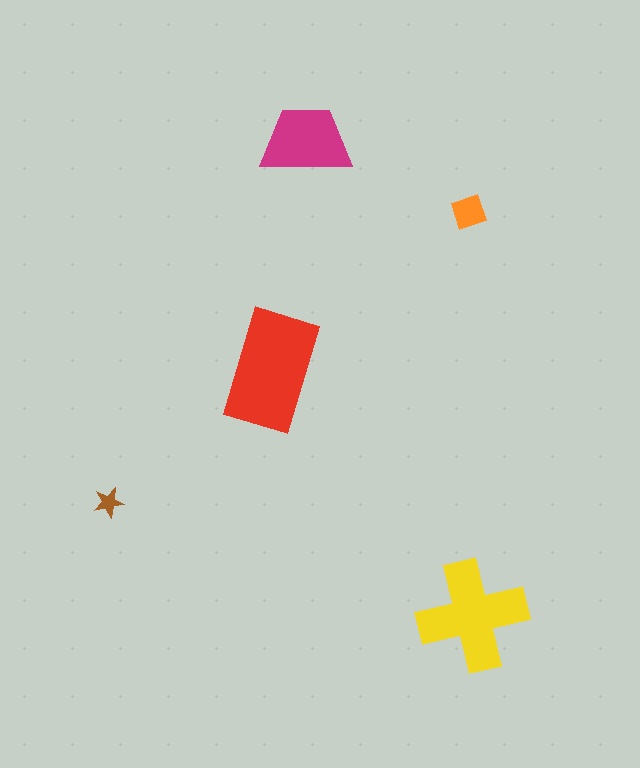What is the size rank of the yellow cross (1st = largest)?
2nd.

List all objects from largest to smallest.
The red rectangle, the yellow cross, the magenta trapezoid, the orange square, the brown star.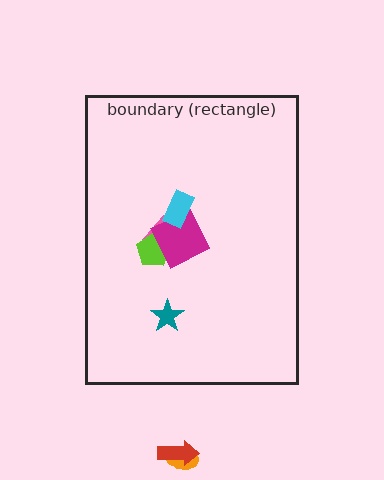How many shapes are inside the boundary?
5 inside, 2 outside.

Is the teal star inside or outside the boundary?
Inside.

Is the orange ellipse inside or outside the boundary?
Outside.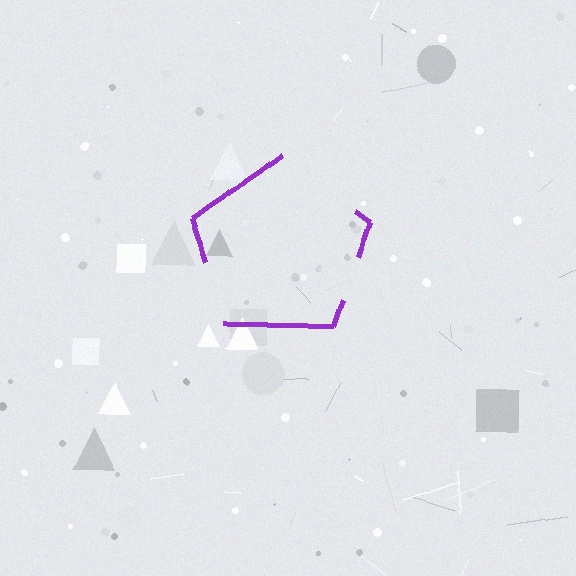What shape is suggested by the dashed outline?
The dashed outline suggests a pentagon.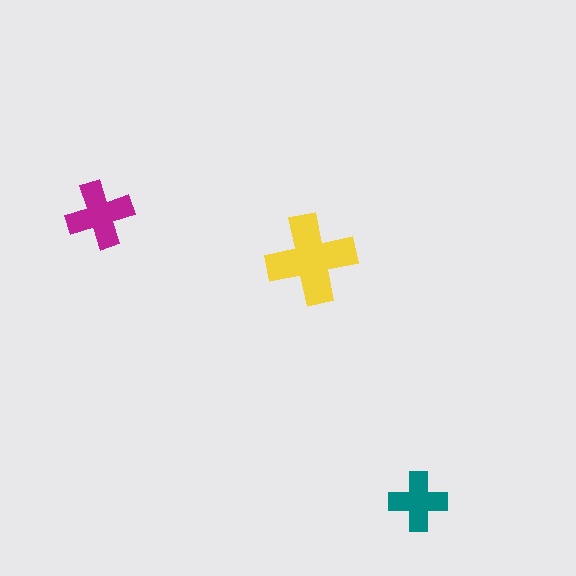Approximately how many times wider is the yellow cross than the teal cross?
About 1.5 times wider.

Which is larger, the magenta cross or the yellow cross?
The yellow one.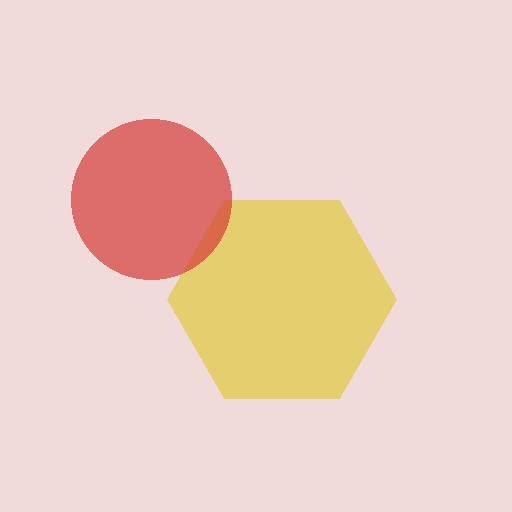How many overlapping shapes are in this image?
There are 2 overlapping shapes in the image.